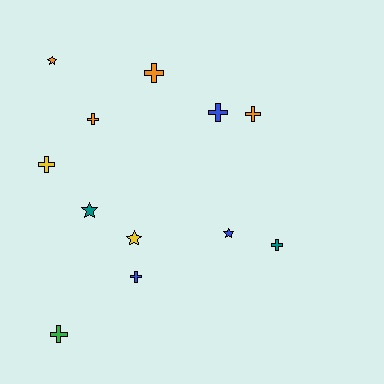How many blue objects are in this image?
There are 3 blue objects.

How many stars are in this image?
There are 4 stars.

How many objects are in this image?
There are 12 objects.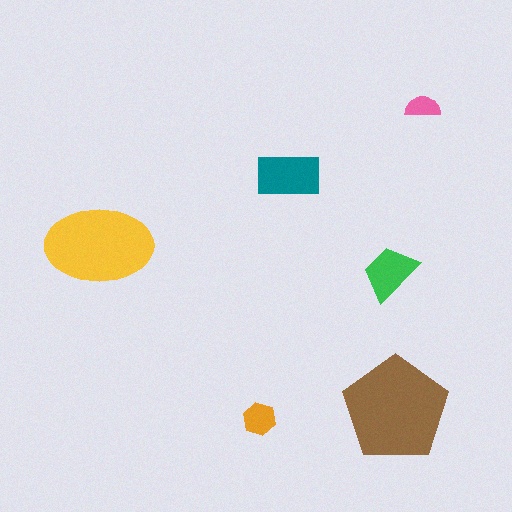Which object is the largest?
The brown pentagon.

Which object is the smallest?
The pink semicircle.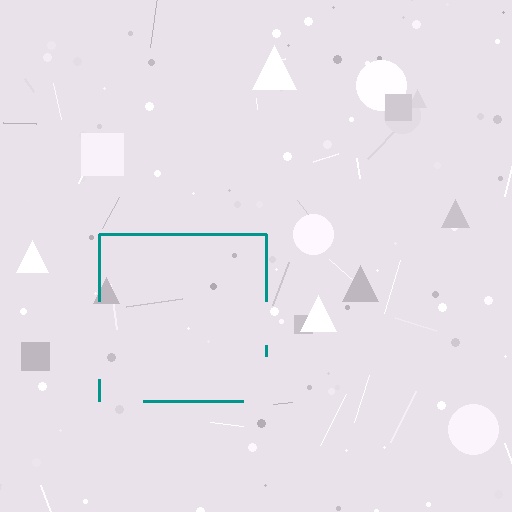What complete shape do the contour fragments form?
The contour fragments form a square.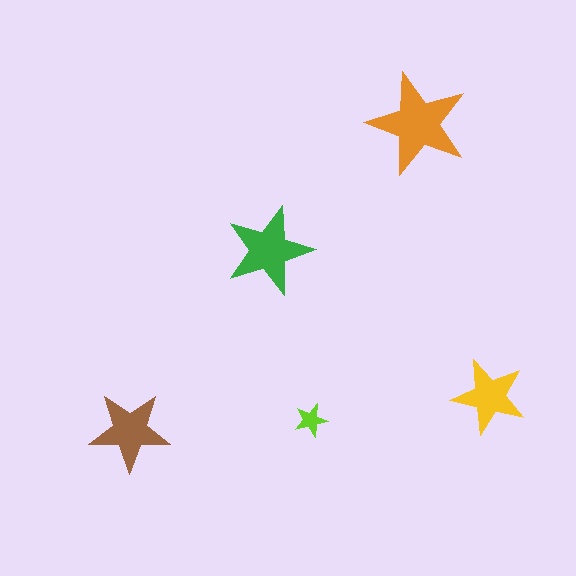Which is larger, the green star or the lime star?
The green one.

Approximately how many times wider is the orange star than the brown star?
About 1.5 times wider.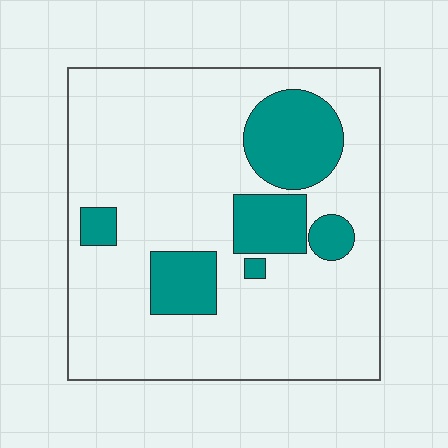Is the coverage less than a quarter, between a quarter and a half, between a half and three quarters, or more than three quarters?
Less than a quarter.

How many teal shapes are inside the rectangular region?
6.